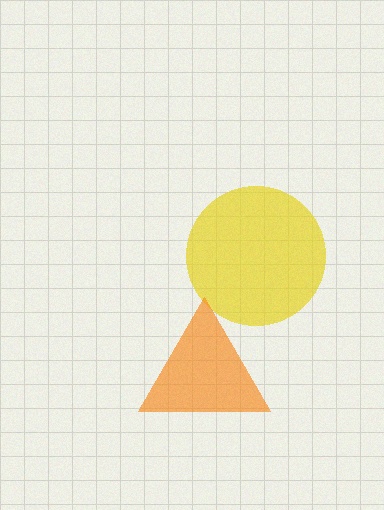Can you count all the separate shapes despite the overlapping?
Yes, there are 2 separate shapes.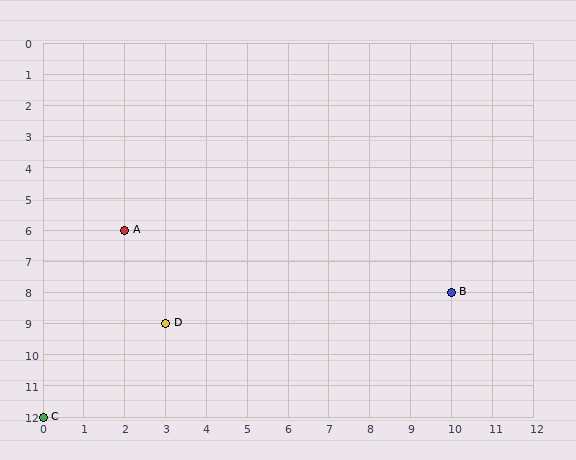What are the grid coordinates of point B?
Point B is at grid coordinates (10, 8).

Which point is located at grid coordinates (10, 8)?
Point B is at (10, 8).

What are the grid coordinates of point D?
Point D is at grid coordinates (3, 9).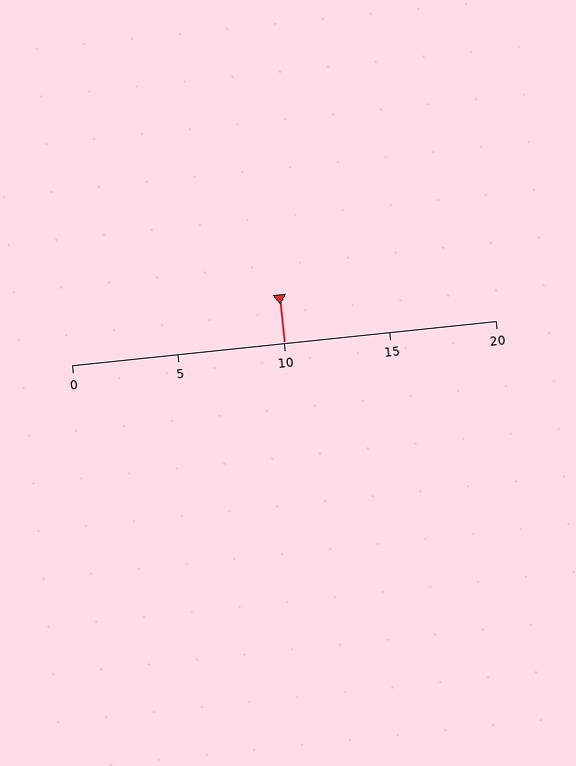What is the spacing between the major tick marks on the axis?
The major ticks are spaced 5 apart.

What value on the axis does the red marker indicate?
The marker indicates approximately 10.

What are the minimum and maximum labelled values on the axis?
The axis runs from 0 to 20.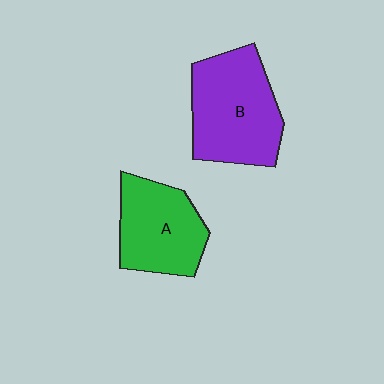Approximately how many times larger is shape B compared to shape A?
Approximately 1.2 times.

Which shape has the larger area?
Shape B (purple).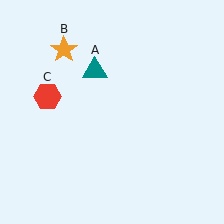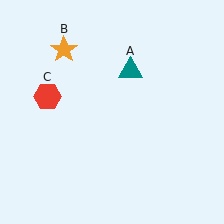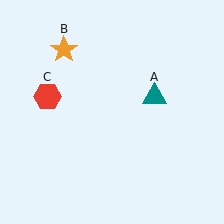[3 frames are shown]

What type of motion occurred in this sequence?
The teal triangle (object A) rotated clockwise around the center of the scene.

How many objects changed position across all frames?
1 object changed position: teal triangle (object A).